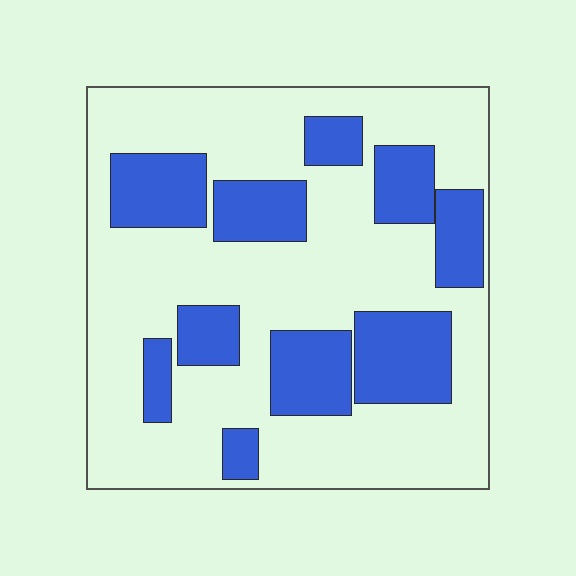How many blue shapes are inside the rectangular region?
10.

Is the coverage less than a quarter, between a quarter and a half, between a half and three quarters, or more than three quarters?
Between a quarter and a half.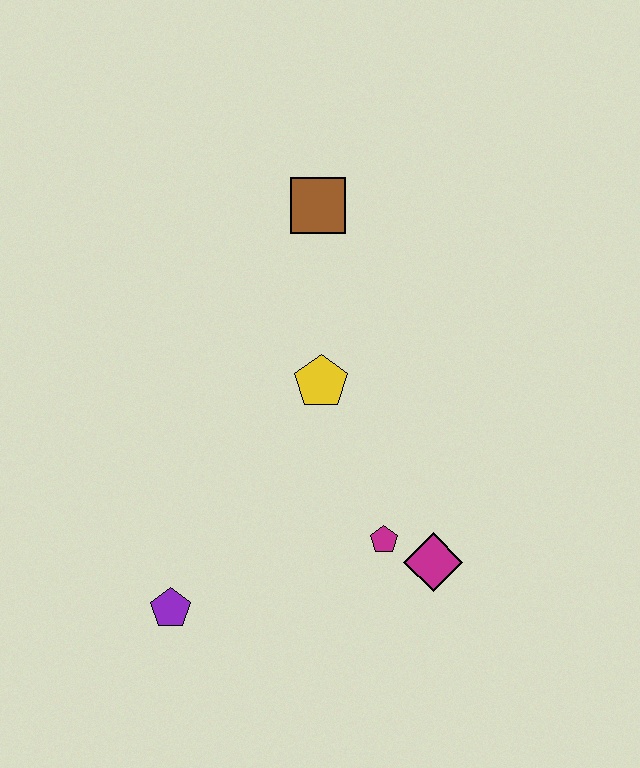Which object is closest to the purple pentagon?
The magenta pentagon is closest to the purple pentagon.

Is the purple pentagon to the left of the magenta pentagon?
Yes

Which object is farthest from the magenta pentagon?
The brown square is farthest from the magenta pentagon.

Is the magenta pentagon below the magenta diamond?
No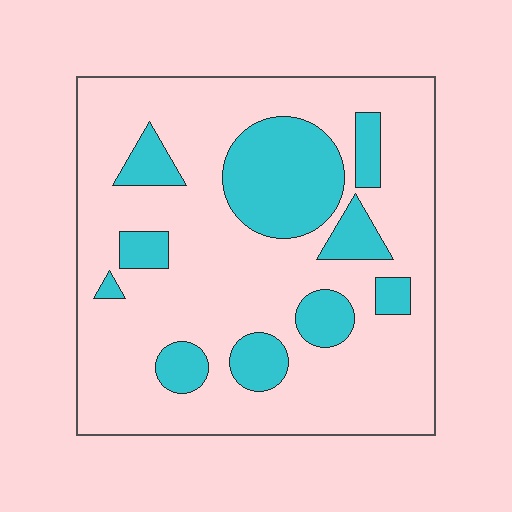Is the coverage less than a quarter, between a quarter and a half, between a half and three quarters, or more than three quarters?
Less than a quarter.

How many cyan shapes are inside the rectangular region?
10.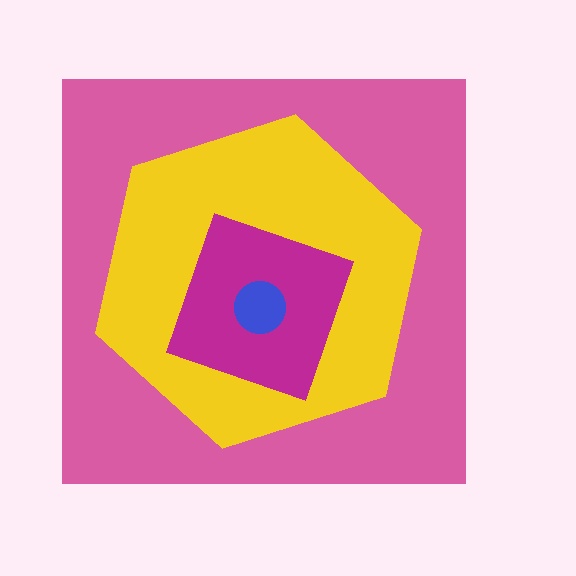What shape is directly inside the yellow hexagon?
The magenta diamond.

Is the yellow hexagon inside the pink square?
Yes.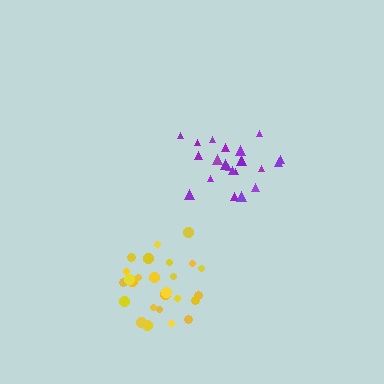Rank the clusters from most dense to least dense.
yellow, purple.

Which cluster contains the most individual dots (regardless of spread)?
Yellow (26).